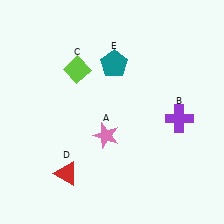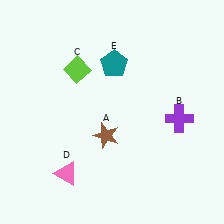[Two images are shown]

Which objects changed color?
A changed from pink to brown. D changed from red to pink.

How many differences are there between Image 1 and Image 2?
There are 2 differences between the two images.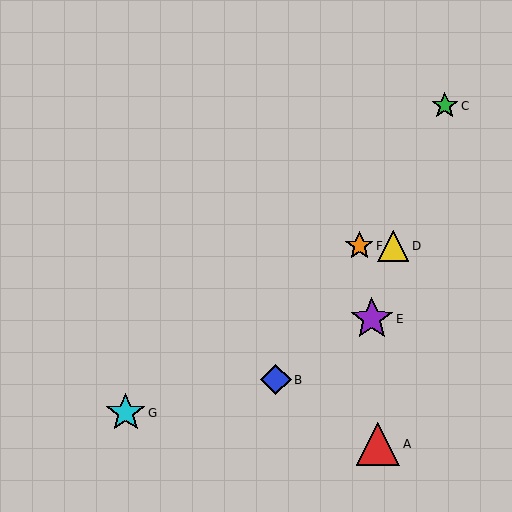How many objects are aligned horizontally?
2 objects (D, F) are aligned horizontally.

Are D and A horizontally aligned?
No, D is at y≈246 and A is at y≈444.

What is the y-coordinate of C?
Object C is at y≈106.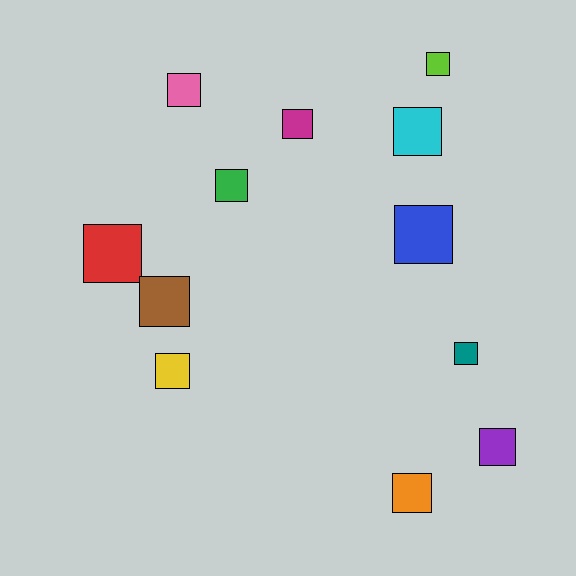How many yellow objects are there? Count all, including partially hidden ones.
There is 1 yellow object.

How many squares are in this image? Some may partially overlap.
There are 12 squares.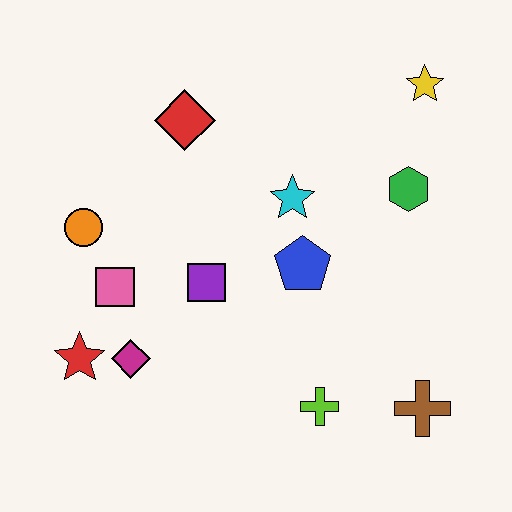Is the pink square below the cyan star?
Yes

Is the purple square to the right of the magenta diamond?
Yes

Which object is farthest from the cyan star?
The red star is farthest from the cyan star.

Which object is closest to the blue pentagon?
The cyan star is closest to the blue pentagon.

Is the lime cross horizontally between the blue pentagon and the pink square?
No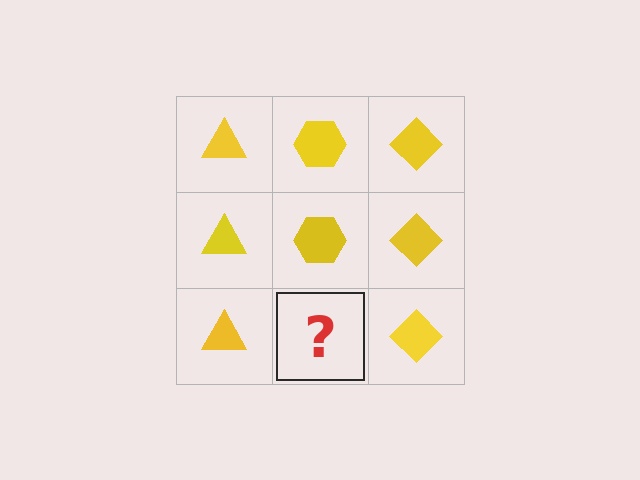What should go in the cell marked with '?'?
The missing cell should contain a yellow hexagon.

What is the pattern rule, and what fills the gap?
The rule is that each column has a consistent shape. The gap should be filled with a yellow hexagon.